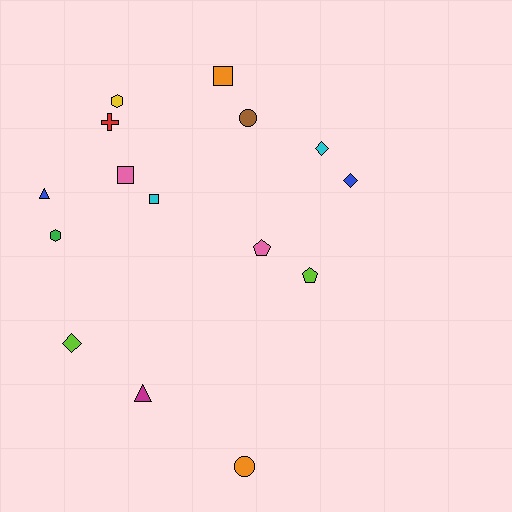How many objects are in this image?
There are 15 objects.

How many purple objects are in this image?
There are no purple objects.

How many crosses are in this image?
There is 1 cross.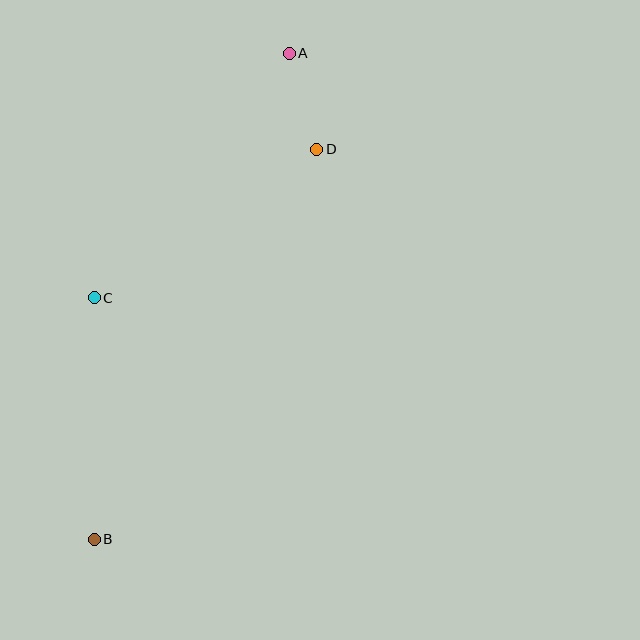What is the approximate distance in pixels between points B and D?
The distance between B and D is approximately 449 pixels.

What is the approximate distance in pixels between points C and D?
The distance between C and D is approximately 268 pixels.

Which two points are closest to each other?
Points A and D are closest to each other.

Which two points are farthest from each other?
Points A and B are farthest from each other.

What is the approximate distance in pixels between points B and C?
The distance between B and C is approximately 241 pixels.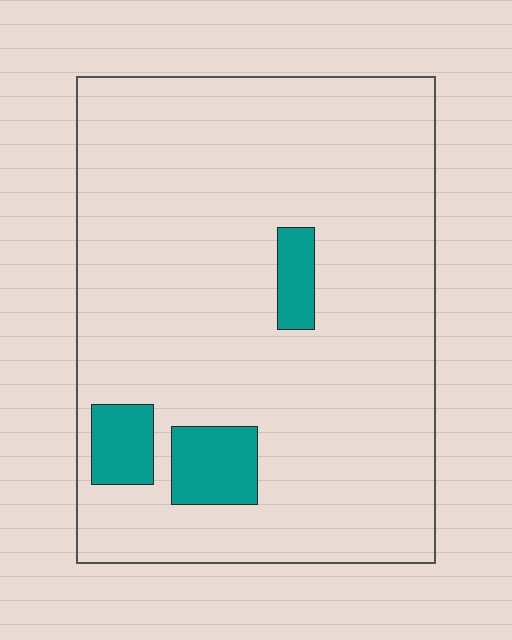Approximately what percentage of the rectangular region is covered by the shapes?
Approximately 10%.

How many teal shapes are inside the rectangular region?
3.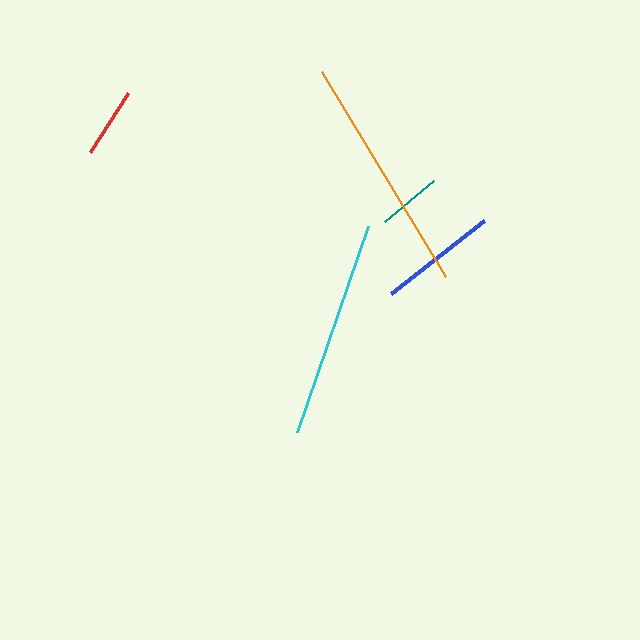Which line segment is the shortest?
The teal line is the shortest at approximately 63 pixels.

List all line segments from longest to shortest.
From longest to shortest: orange, cyan, blue, red, teal.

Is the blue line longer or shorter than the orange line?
The orange line is longer than the blue line.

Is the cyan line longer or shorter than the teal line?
The cyan line is longer than the teal line.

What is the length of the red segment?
The red segment is approximately 70 pixels long.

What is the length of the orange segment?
The orange segment is approximately 239 pixels long.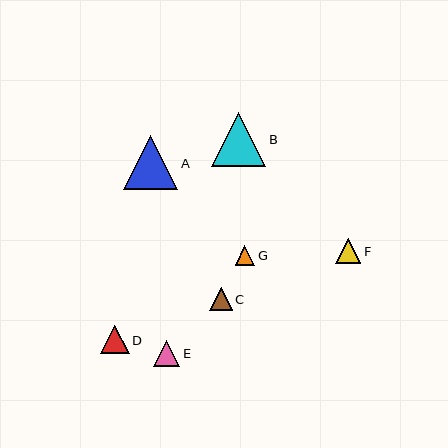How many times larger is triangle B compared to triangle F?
Triangle B is approximately 2.1 times the size of triangle F.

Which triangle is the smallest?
Triangle G is the smallest with a size of approximately 20 pixels.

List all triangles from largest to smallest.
From largest to smallest: A, B, D, E, F, C, G.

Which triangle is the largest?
Triangle A is the largest with a size of approximately 54 pixels.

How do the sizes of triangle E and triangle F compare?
Triangle E and triangle F are approximately the same size.